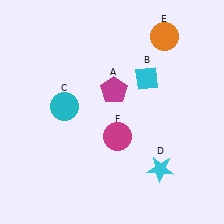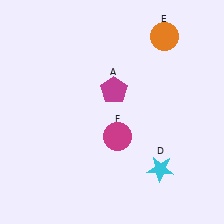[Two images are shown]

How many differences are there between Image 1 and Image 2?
There are 2 differences between the two images.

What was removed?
The cyan diamond (B), the cyan circle (C) were removed in Image 2.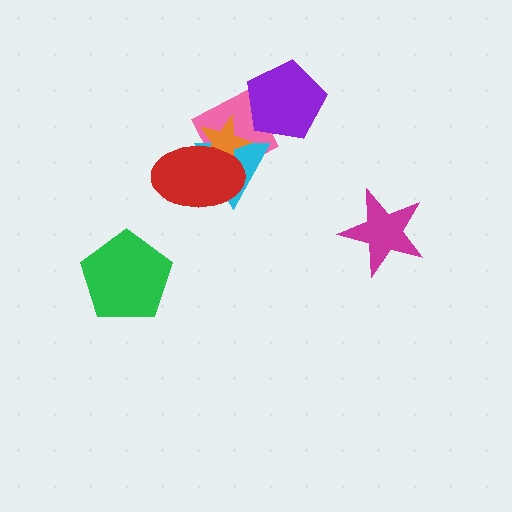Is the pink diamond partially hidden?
Yes, it is partially covered by another shape.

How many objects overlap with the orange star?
3 objects overlap with the orange star.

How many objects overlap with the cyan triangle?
3 objects overlap with the cyan triangle.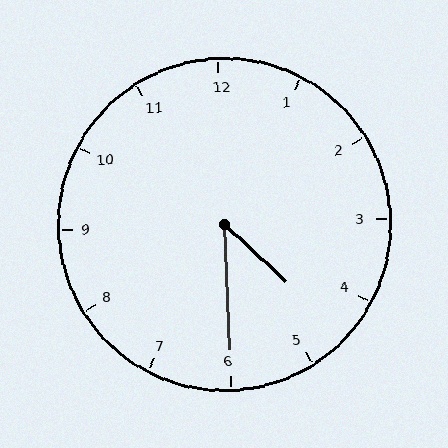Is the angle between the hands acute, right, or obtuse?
It is acute.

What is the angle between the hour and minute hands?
Approximately 45 degrees.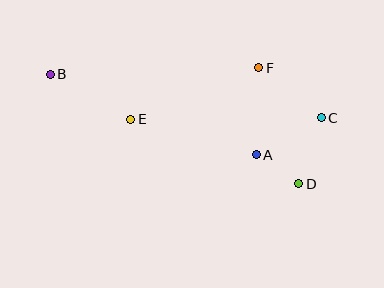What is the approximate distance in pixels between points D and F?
The distance between D and F is approximately 123 pixels.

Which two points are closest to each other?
Points A and D are closest to each other.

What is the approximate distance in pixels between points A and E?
The distance between A and E is approximately 131 pixels.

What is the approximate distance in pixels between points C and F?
The distance between C and F is approximately 80 pixels.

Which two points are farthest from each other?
Points B and C are farthest from each other.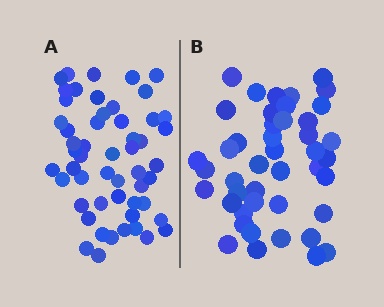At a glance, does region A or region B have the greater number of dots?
Region A (the left region) has more dots.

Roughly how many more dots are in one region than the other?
Region A has roughly 8 or so more dots than region B.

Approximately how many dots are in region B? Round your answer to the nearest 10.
About 40 dots. (The exact count is 44, which rounds to 40.)